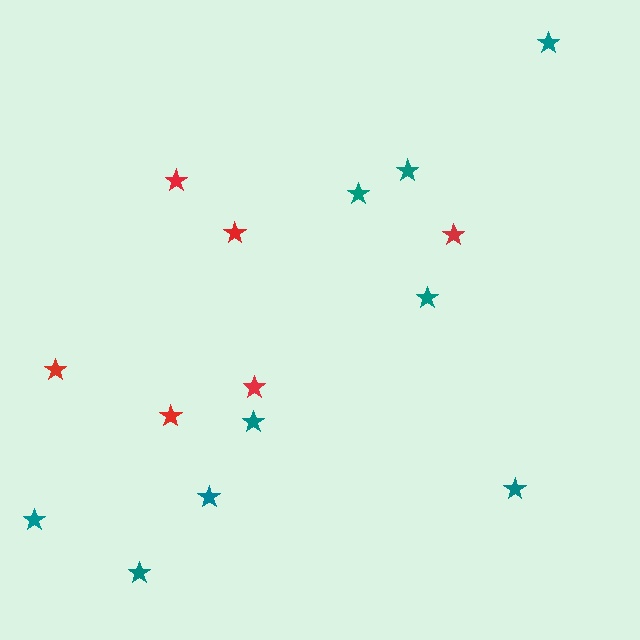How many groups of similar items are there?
There are 2 groups: one group of teal stars (9) and one group of red stars (6).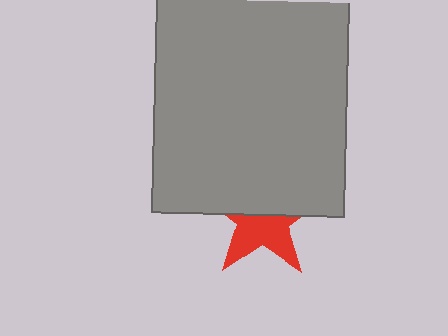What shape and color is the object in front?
The object in front is a gray rectangle.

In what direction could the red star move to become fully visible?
The red star could move down. That would shift it out from behind the gray rectangle entirely.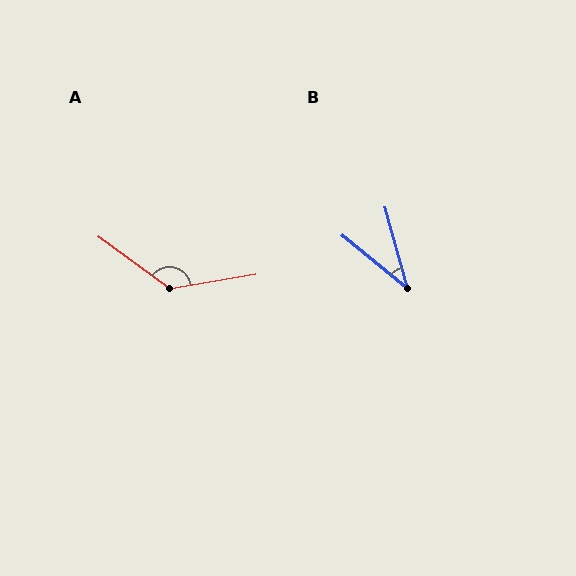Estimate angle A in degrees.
Approximately 134 degrees.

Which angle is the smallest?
B, at approximately 35 degrees.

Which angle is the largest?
A, at approximately 134 degrees.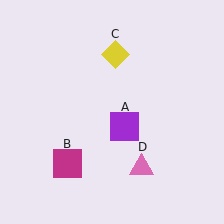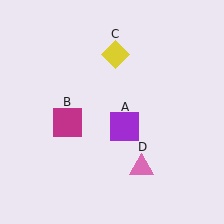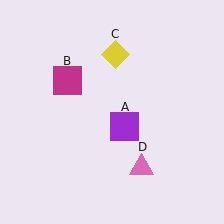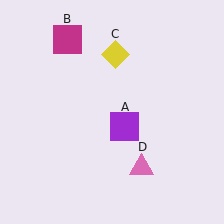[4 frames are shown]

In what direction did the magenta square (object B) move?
The magenta square (object B) moved up.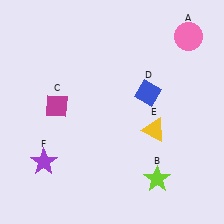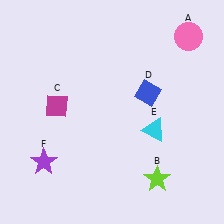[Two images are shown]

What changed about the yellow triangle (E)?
In Image 1, E is yellow. In Image 2, it changed to cyan.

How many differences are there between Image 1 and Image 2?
There is 1 difference between the two images.